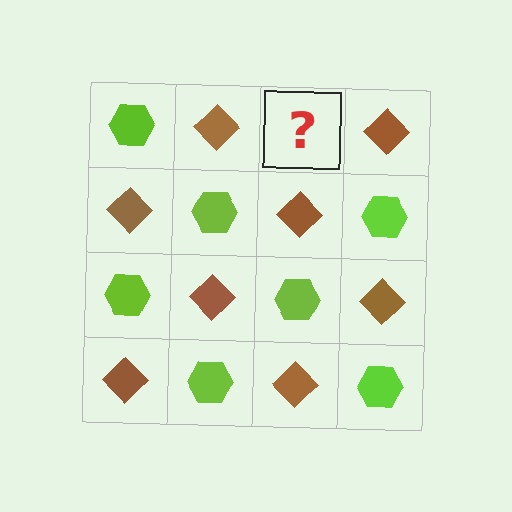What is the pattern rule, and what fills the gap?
The rule is that it alternates lime hexagon and brown diamond in a checkerboard pattern. The gap should be filled with a lime hexagon.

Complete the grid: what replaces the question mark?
The question mark should be replaced with a lime hexagon.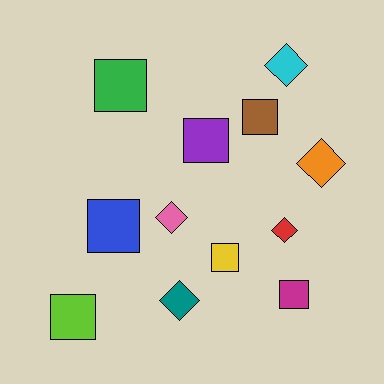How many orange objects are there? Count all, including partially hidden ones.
There is 1 orange object.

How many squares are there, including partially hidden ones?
There are 7 squares.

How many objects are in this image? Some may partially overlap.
There are 12 objects.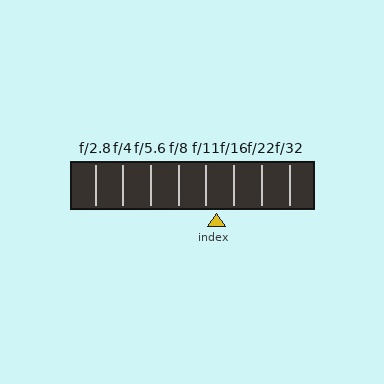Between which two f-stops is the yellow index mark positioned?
The index mark is between f/11 and f/16.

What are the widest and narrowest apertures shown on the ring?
The widest aperture shown is f/2.8 and the narrowest is f/32.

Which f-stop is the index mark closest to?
The index mark is closest to f/11.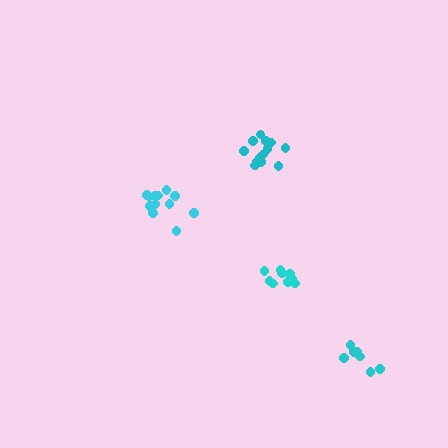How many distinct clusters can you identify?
There are 4 distinct clusters.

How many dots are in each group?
Group 1: 9 dots, Group 2: 13 dots, Group 3: 12 dots, Group 4: 7 dots (41 total).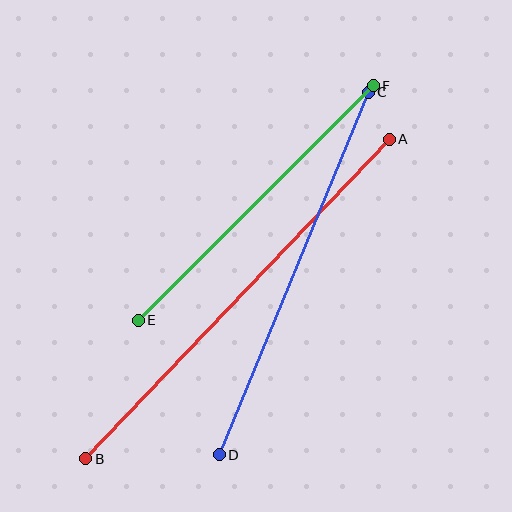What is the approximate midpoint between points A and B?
The midpoint is at approximately (238, 299) pixels.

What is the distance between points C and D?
The distance is approximately 392 pixels.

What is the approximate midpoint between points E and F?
The midpoint is at approximately (256, 203) pixels.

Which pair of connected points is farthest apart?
Points A and B are farthest apart.